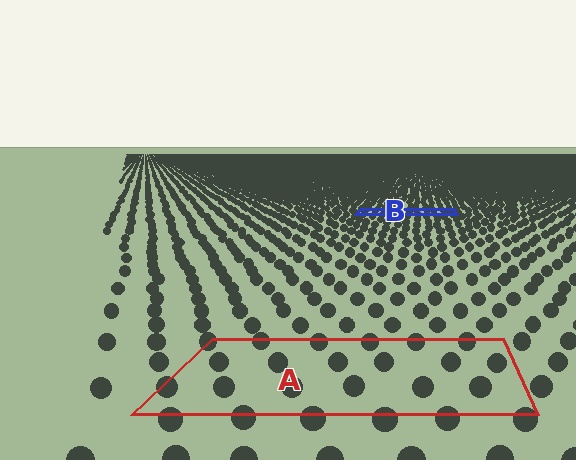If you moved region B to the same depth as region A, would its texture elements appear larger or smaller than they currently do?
They would appear larger. At a closer depth, the same texture elements are projected at a bigger on-screen size.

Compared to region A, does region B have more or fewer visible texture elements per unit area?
Region B has more texture elements per unit area — they are packed more densely because it is farther away.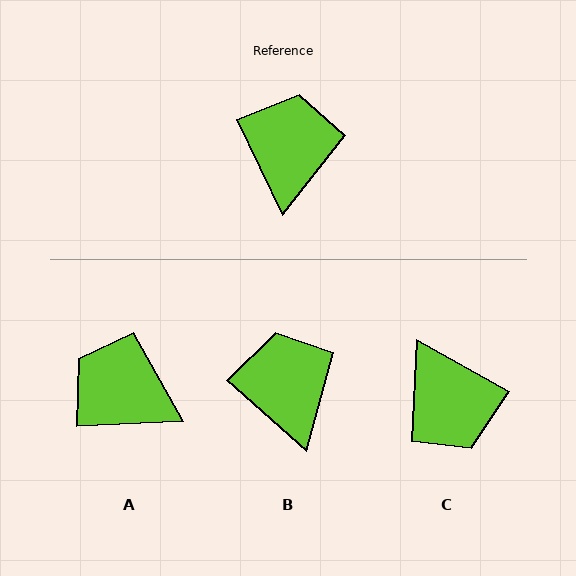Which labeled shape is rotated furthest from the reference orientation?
C, about 145 degrees away.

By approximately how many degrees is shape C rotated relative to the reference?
Approximately 145 degrees clockwise.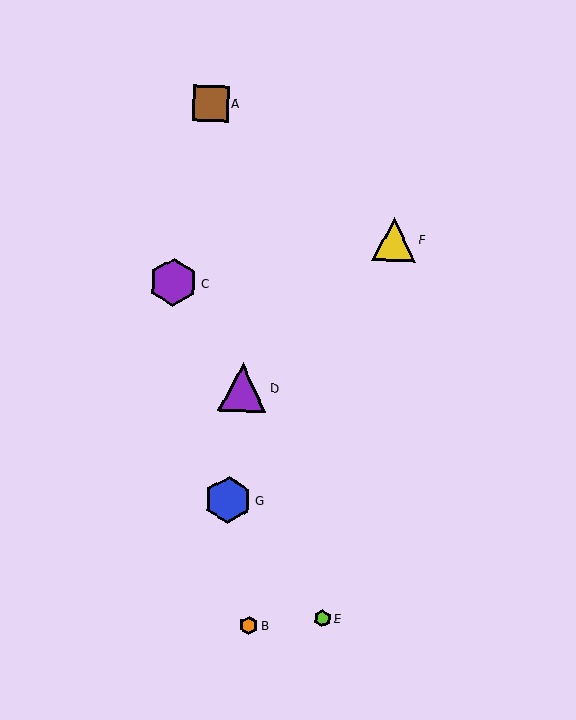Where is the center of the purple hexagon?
The center of the purple hexagon is at (173, 282).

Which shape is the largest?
The purple triangle (labeled D) is the largest.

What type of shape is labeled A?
Shape A is a brown square.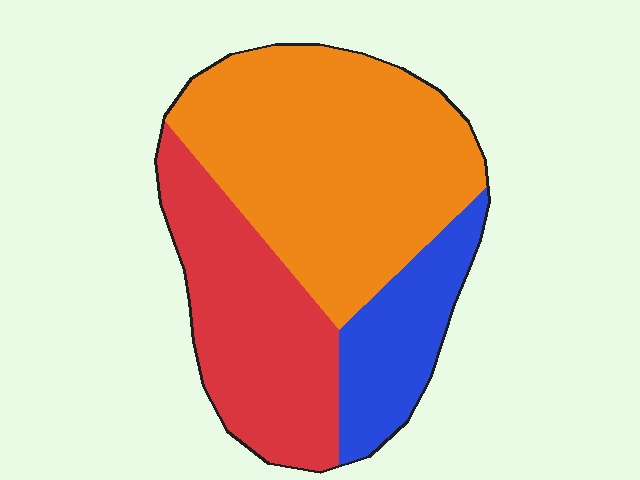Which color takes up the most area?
Orange, at roughly 50%.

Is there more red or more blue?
Red.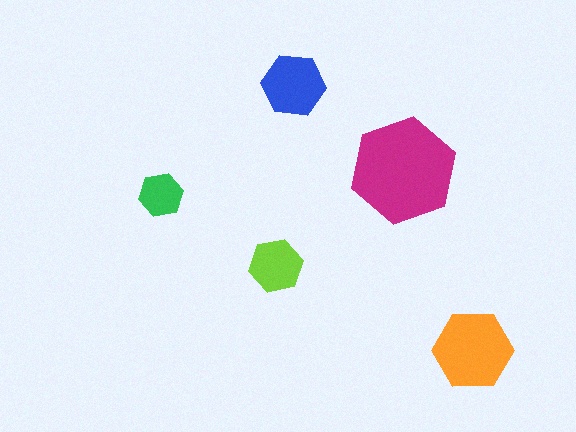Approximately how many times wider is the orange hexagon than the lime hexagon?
About 1.5 times wider.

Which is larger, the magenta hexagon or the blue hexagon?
The magenta one.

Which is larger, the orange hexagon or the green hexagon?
The orange one.